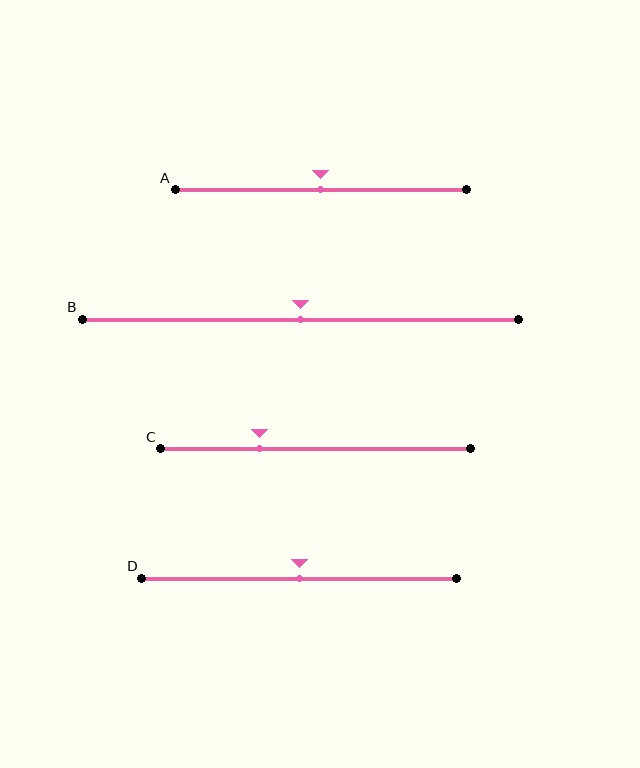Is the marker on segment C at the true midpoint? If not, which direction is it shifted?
No, the marker on segment C is shifted to the left by about 18% of the segment length.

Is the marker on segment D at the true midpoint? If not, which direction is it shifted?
Yes, the marker on segment D is at the true midpoint.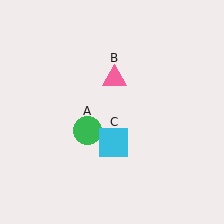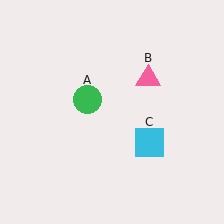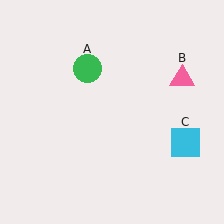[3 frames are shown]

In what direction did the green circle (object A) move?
The green circle (object A) moved up.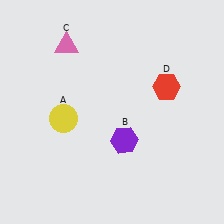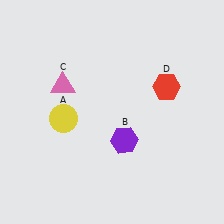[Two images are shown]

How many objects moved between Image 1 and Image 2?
1 object moved between the two images.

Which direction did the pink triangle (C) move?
The pink triangle (C) moved down.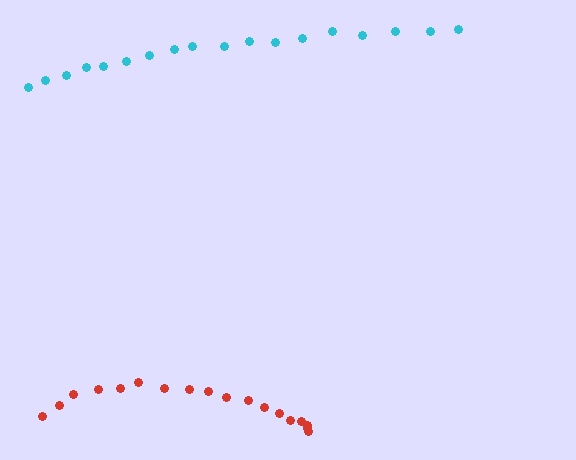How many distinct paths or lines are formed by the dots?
There are 2 distinct paths.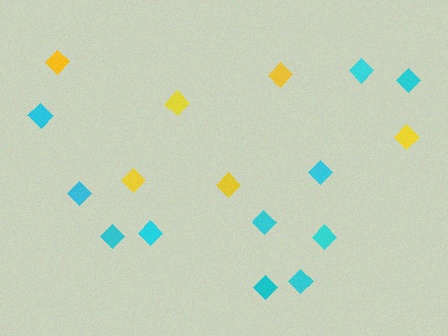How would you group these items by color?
There are 2 groups: one group of yellow diamonds (6) and one group of cyan diamonds (11).